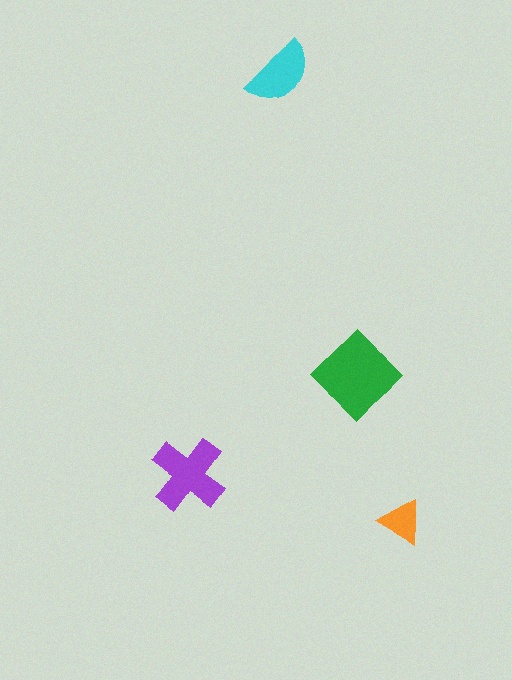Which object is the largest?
The green diamond.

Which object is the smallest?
The orange triangle.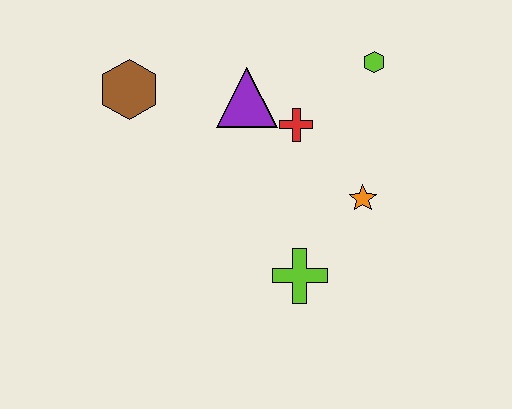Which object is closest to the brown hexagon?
The purple triangle is closest to the brown hexagon.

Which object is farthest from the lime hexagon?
The brown hexagon is farthest from the lime hexagon.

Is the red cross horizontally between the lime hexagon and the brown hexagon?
Yes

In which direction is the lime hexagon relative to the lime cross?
The lime hexagon is above the lime cross.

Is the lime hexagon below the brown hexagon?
No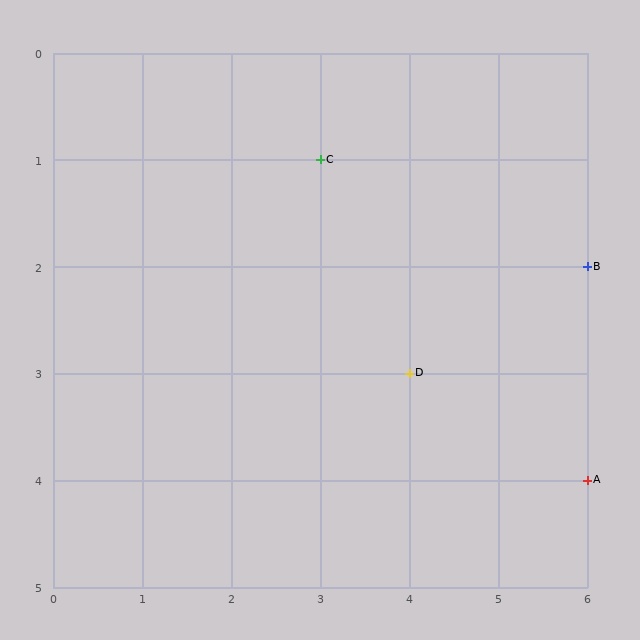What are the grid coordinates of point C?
Point C is at grid coordinates (3, 1).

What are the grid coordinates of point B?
Point B is at grid coordinates (6, 2).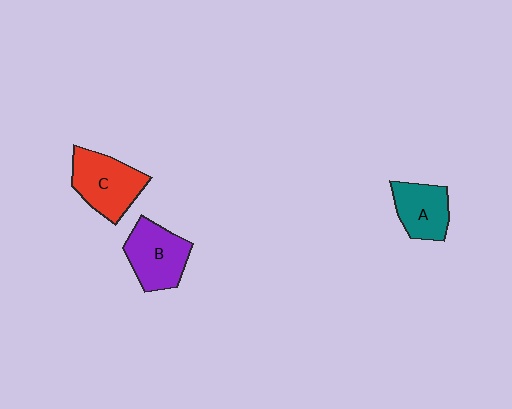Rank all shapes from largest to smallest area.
From largest to smallest: C (red), B (purple), A (teal).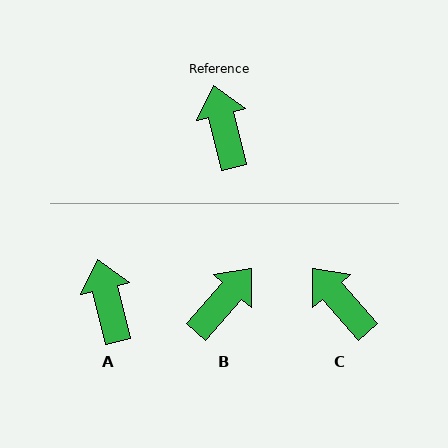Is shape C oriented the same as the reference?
No, it is off by about 27 degrees.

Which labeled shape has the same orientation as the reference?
A.